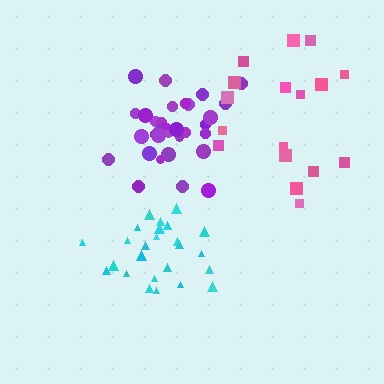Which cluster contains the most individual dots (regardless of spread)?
Purple (32).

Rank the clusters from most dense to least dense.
cyan, purple, pink.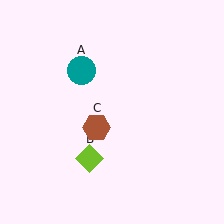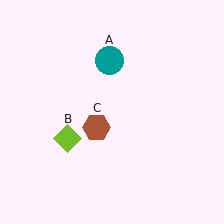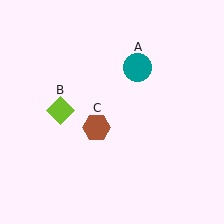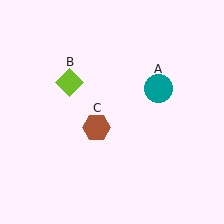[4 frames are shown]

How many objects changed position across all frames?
2 objects changed position: teal circle (object A), lime diamond (object B).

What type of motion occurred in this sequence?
The teal circle (object A), lime diamond (object B) rotated clockwise around the center of the scene.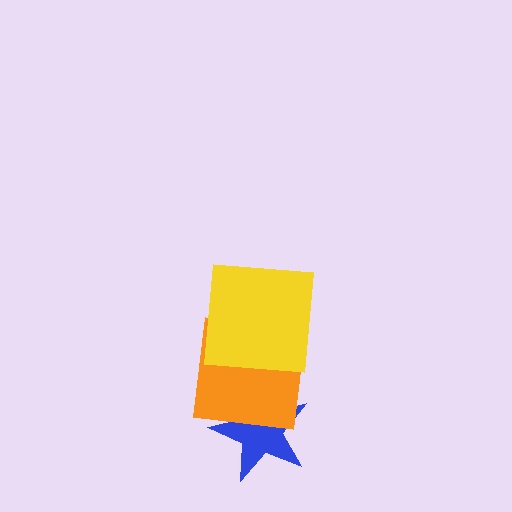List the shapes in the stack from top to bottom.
From top to bottom: the yellow square, the orange square, the blue star.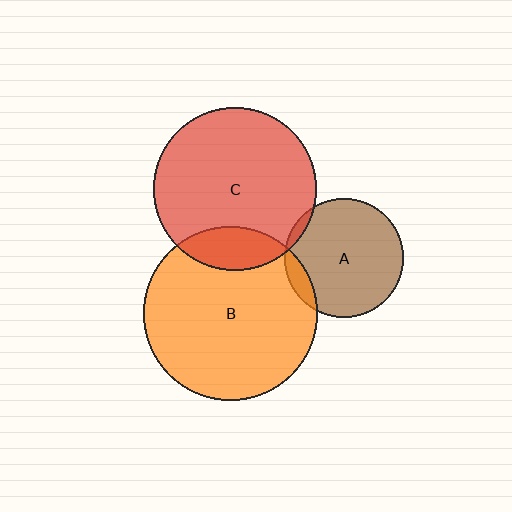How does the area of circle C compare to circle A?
Approximately 1.9 times.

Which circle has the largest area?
Circle B (orange).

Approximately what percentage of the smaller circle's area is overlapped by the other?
Approximately 10%.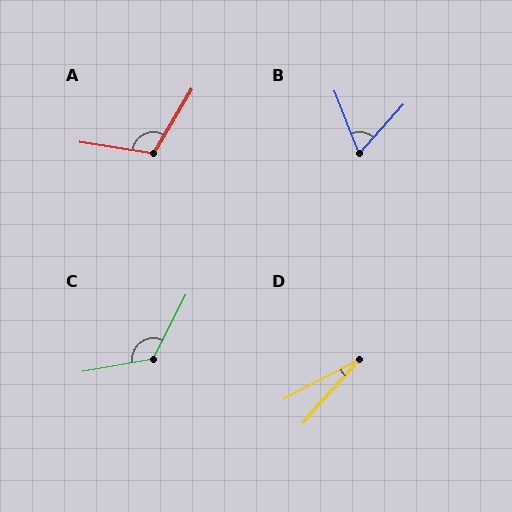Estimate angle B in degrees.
Approximately 64 degrees.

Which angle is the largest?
C, at approximately 127 degrees.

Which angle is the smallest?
D, at approximately 21 degrees.